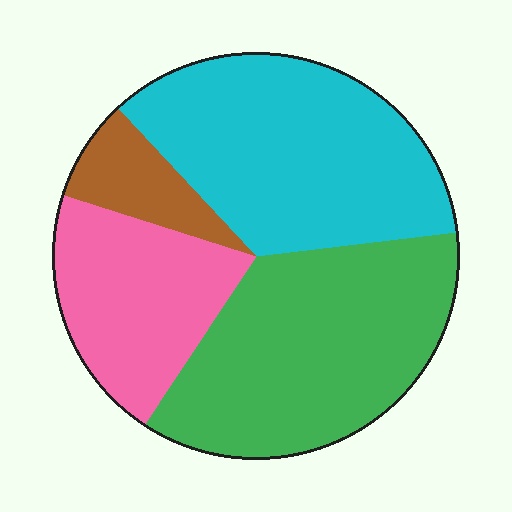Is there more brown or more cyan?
Cyan.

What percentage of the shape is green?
Green covers around 35% of the shape.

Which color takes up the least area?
Brown, at roughly 10%.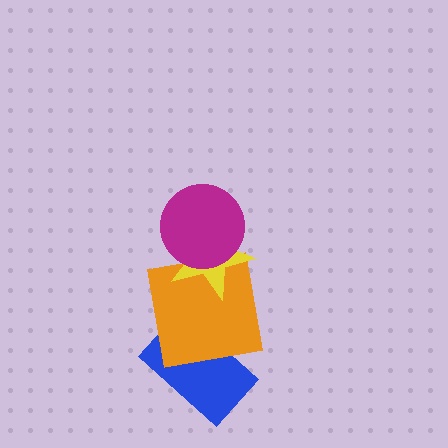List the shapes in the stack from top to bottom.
From top to bottom: the magenta circle, the yellow star, the orange square, the blue rectangle.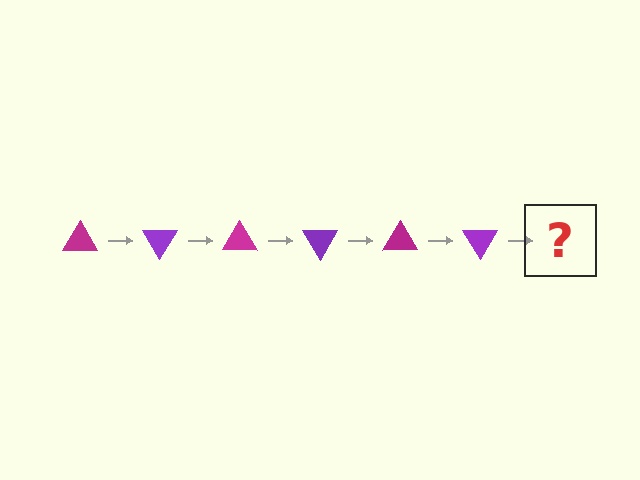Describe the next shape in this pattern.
It should be a magenta triangle, rotated 360 degrees from the start.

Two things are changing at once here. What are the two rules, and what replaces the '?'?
The two rules are that it rotates 60 degrees each step and the color cycles through magenta and purple. The '?' should be a magenta triangle, rotated 360 degrees from the start.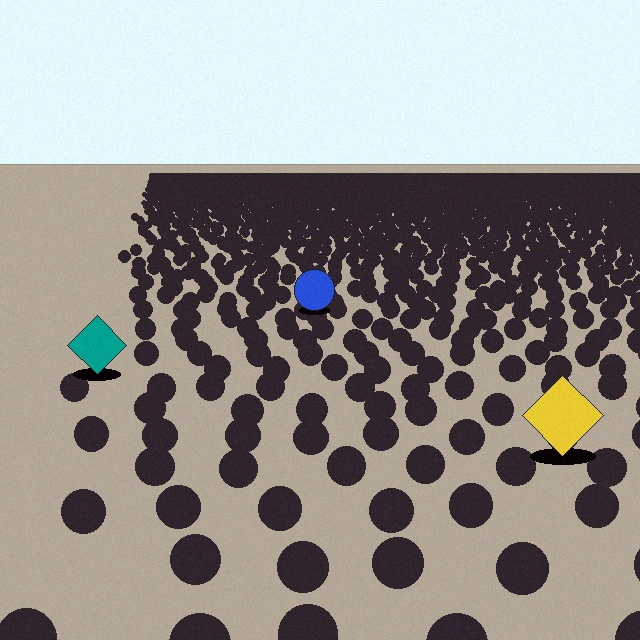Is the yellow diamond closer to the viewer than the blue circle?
Yes. The yellow diamond is closer — you can tell from the texture gradient: the ground texture is coarser near it.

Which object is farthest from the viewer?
The blue circle is farthest from the viewer. It appears smaller and the ground texture around it is denser.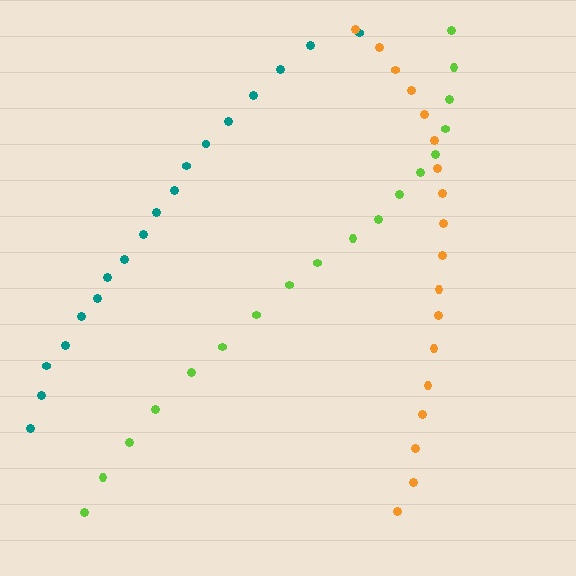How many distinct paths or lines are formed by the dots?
There are 3 distinct paths.